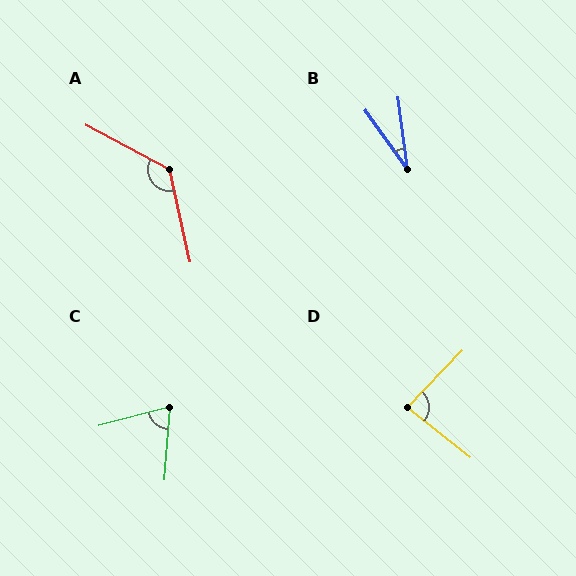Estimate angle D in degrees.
Approximately 84 degrees.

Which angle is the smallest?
B, at approximately 28 degrees.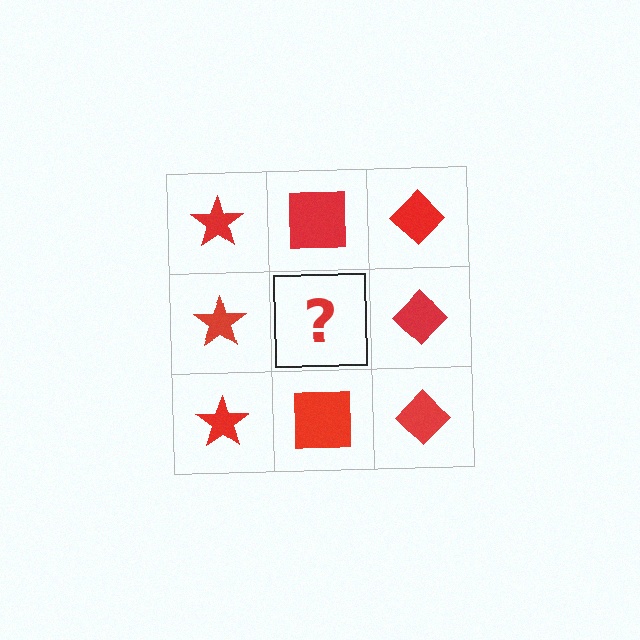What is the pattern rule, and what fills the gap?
The rule is that each column has a consistent shape. The gap should be filled with a red square.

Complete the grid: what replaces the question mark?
The question mark should be replaced with a red square.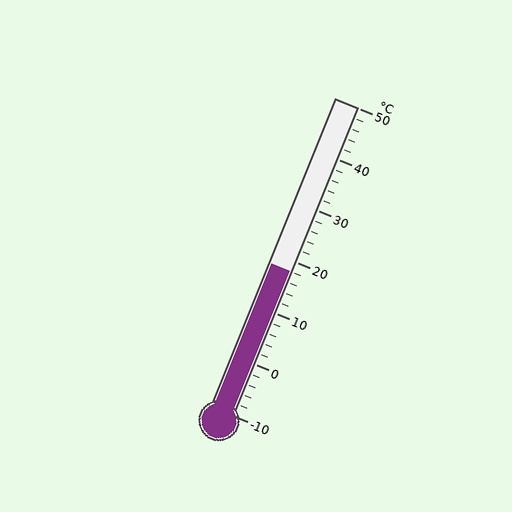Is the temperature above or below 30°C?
The temperature is below 30°C.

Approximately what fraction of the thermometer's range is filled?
The thermometer is filled to approximately 45% of its range.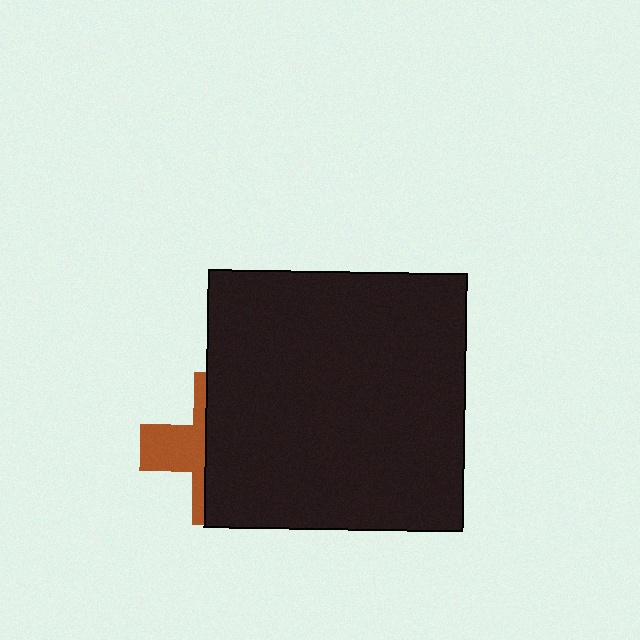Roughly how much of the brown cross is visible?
A small part of it is visible (roughly 36%).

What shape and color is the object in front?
The object in front is a black square.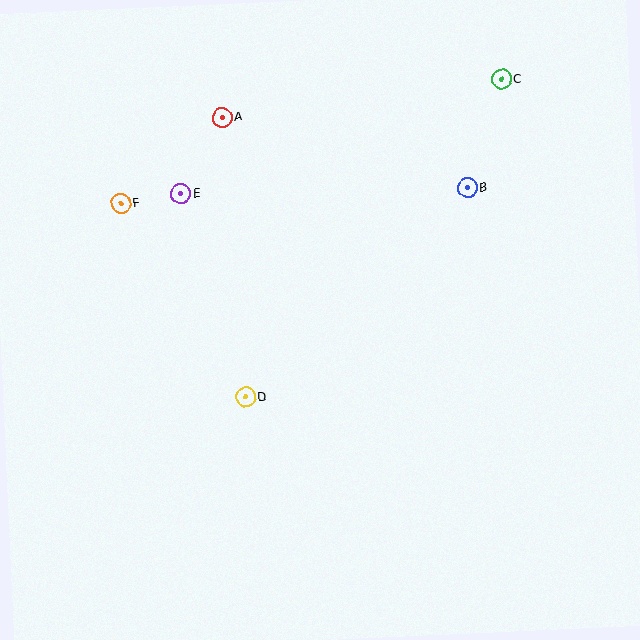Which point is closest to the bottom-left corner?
Point D is closest to the bottom-left corner.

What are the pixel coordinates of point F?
Point F is at (121, 204).